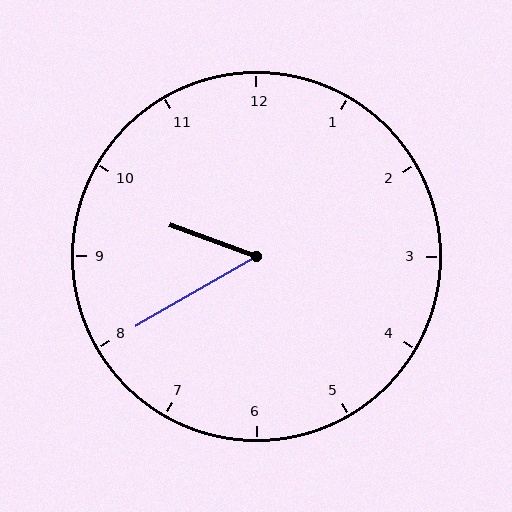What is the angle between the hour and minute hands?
Approximately 50 degrees.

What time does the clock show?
9:40.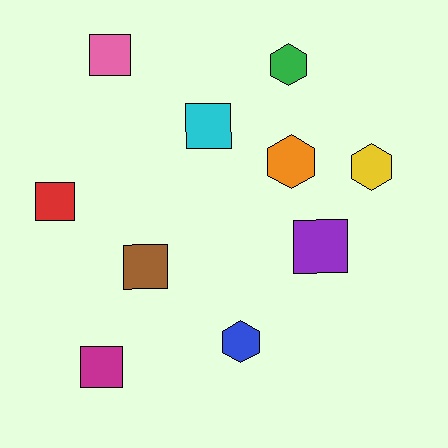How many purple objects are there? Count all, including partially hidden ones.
There is 1 purple object.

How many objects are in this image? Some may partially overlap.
There are 10 objects.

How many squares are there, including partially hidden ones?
There are 6 squares.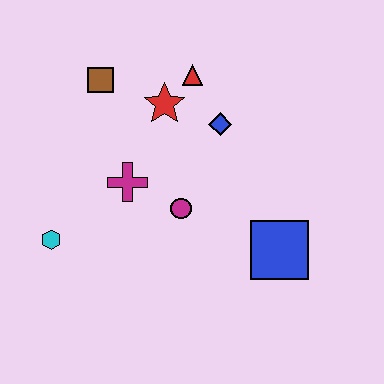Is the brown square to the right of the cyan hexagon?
Yes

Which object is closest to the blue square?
The magenta circle is closest to the blue square.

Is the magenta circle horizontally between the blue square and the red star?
Yes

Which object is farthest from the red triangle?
The cyan hexagon is farthest from the red triangle.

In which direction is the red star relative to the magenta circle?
The red star is above the magenta circle.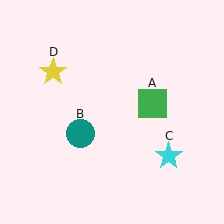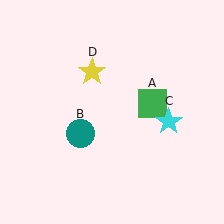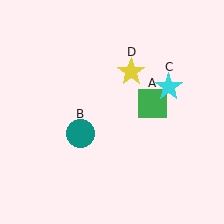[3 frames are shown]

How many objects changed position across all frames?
2 objects changed position: cyan star (object C), yellow star (object D).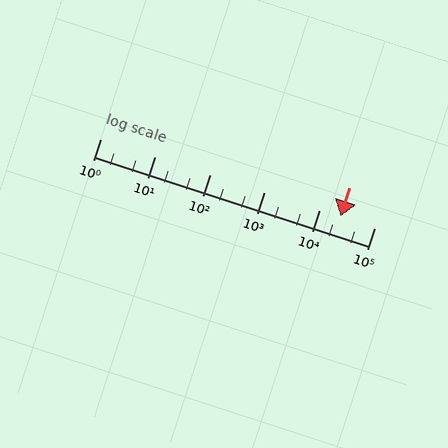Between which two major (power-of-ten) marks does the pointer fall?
The pointer is between 10000 and 100000.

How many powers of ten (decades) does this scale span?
The scale spans 5 decades, from 1 to 100000.